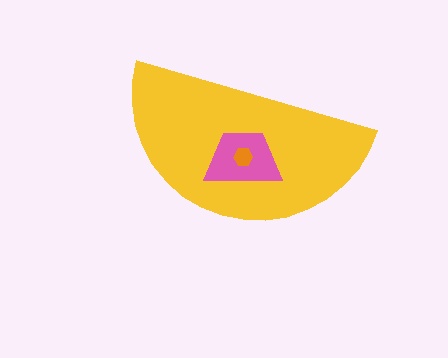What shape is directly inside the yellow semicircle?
The pink trapezoid.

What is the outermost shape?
The yellow semicircle.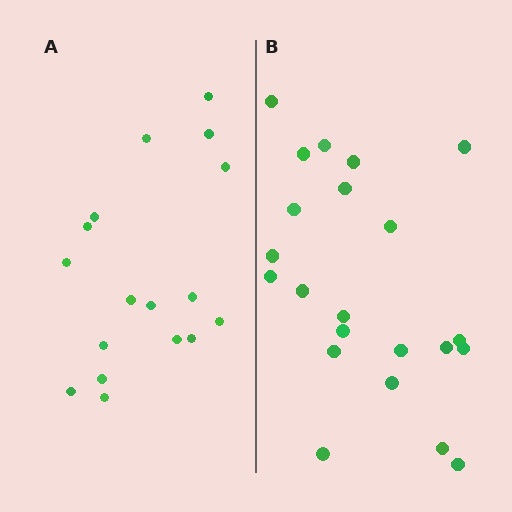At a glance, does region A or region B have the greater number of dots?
Region B (the right region) has more dots.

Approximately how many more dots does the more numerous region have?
Region B has about 5 more dots than region A.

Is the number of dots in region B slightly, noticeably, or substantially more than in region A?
Region B has noticeably more, but not dramatically so. The ratio is roughly 1.3 to 1.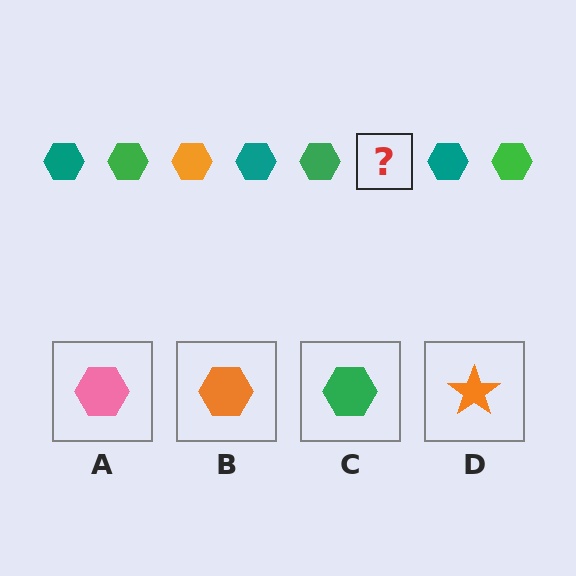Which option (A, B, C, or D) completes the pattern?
B.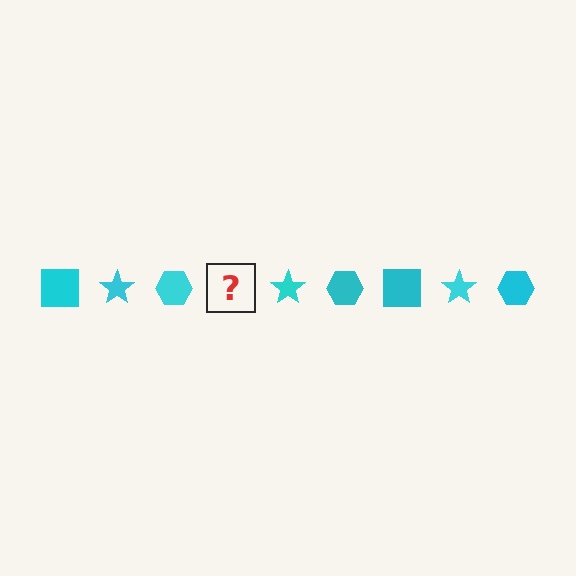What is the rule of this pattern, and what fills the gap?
The rule is that the pattern cycles through square, star, hexagon shapes in cyan. The gap should be filled with a cyan square.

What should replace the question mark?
The question mark should be replaced with a cyan square.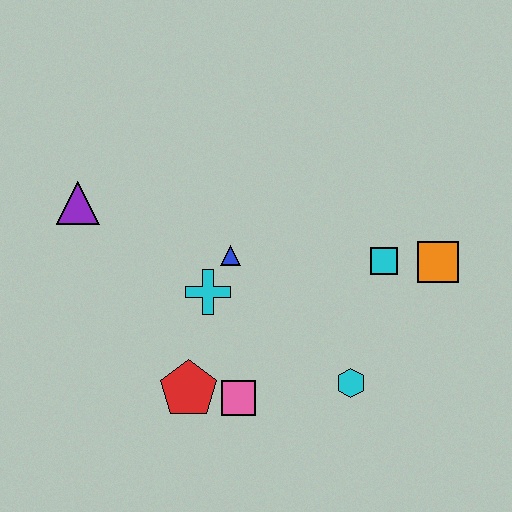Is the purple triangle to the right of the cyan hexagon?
No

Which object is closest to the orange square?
The cyan square is closest to the orange square.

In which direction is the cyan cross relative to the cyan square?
The cyan cross is to the left of the cyan square.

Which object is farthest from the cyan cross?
The orange square is farthest from the cyan cross.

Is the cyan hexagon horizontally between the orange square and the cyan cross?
Yes